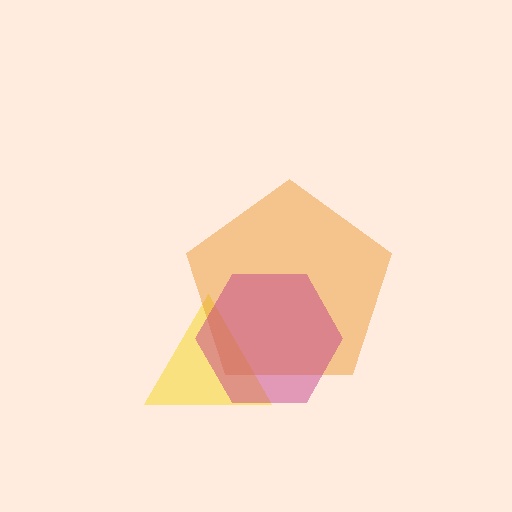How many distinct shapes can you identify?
There are 3 distinct shapes: a yellow triangle, an orange pentagon, a magenta hexagon.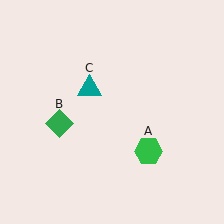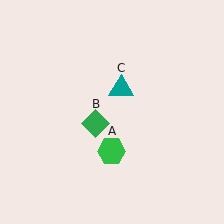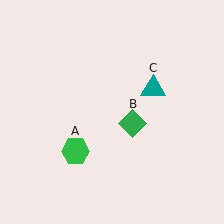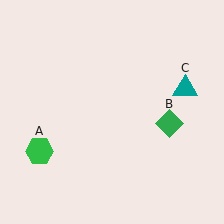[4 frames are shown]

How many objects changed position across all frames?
3 objects changed position: green hexagon (object A), green diamond (object B), teal triangle (object C).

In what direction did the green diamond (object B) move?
The green diamond (object B) moved right.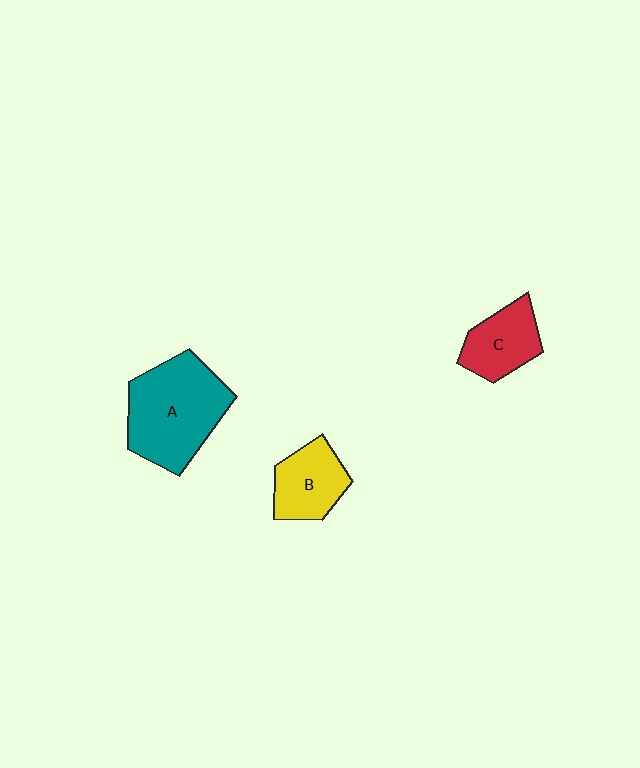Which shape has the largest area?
Shape A (teal).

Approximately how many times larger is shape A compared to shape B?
Approximately 1.9 times.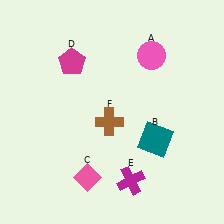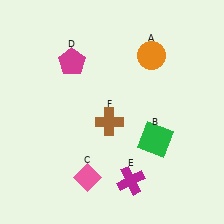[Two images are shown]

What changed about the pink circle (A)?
In Image 1, A is pink. In Image 2, it changed to orange.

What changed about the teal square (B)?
In Image 1, B is teal. In Image 2, it changed to green.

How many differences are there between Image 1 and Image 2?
There are 2 differences between the two images.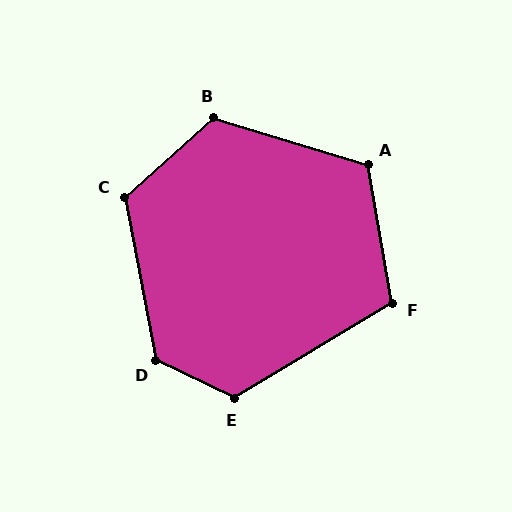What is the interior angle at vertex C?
Approximately 121 degrees (obtuse).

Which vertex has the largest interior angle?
D, at approximately 127 degrees.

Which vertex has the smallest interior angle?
F, at approximately 111 degrees.